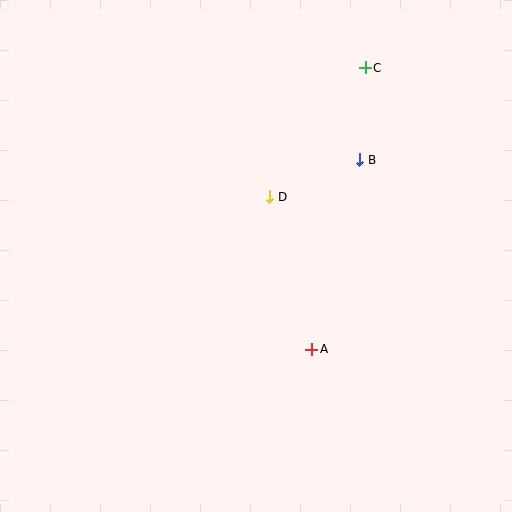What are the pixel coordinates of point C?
Point C is at (365, 68).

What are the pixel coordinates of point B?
Point B is at (360, 160).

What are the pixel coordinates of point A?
Point A is at (312, 349).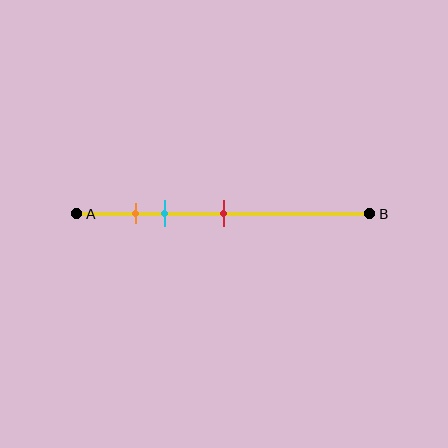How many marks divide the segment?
There are 3 marks dividing the segment.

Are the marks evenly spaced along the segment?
No, the marks are not evenly spaced.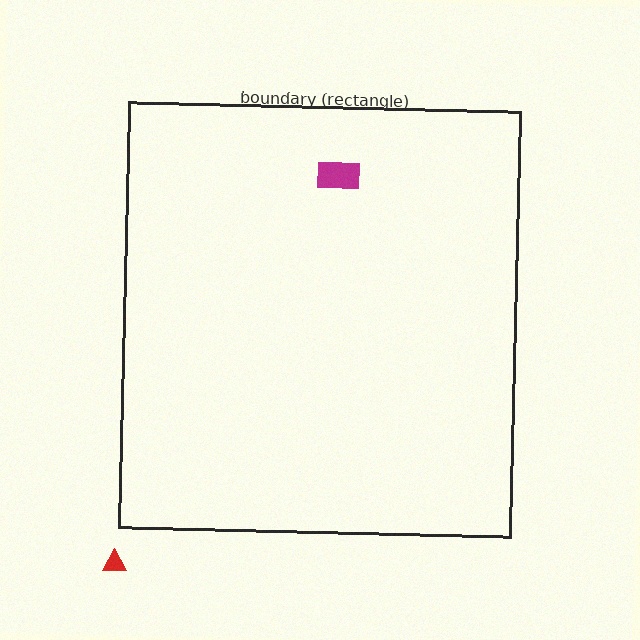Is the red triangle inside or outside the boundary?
Outside.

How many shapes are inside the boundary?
1 inside, 1 outside.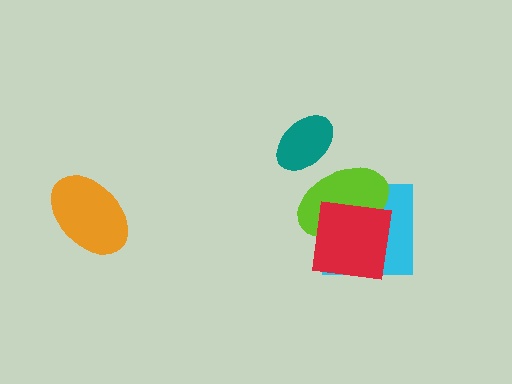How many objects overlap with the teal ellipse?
1 object overlaps with the teal ellipse.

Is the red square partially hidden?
No, no other shape covers it.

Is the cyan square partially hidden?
Yes, it is partially covered by another shape.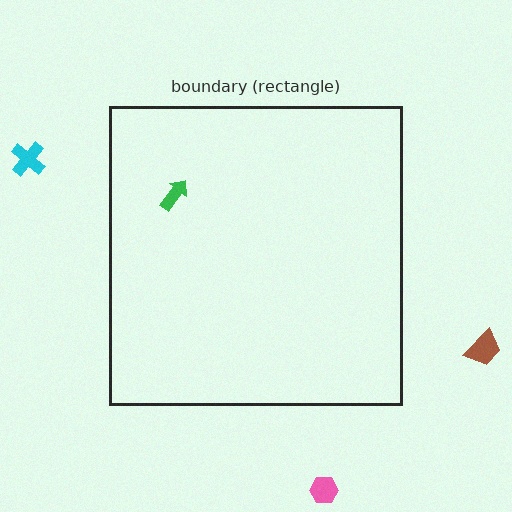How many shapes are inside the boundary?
1 inside, 3 outside.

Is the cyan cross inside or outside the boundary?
Outside.